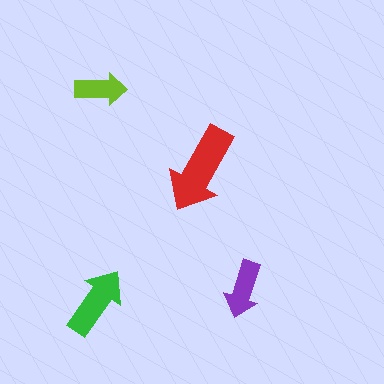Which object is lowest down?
The green arrow is bottommost.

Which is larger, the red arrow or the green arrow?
The red one.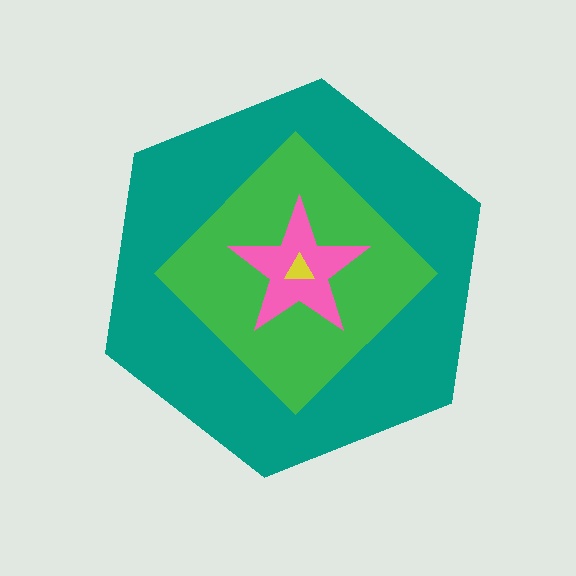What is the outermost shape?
The teal hexagon.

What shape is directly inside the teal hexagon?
The green diamond.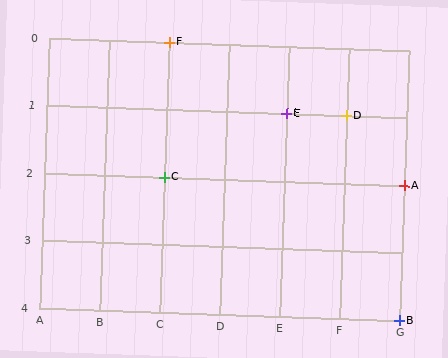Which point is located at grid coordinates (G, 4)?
Point B is at (G, 4).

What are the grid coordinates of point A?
Point A is at grid coordinates (G, 2).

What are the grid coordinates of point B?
Point B is at grid coordinates (G, 4).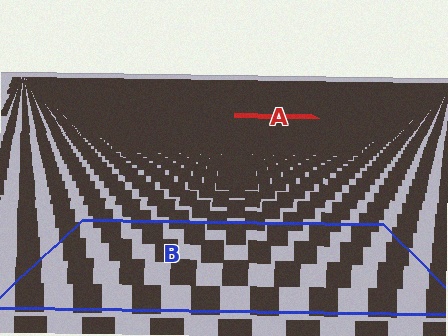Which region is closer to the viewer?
Region B is closer. The texture elements there are larger and more spread out.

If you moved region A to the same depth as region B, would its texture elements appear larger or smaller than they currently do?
They would appear larger. At a closer depth, the same texture elements are projected at a bigger on-screen size.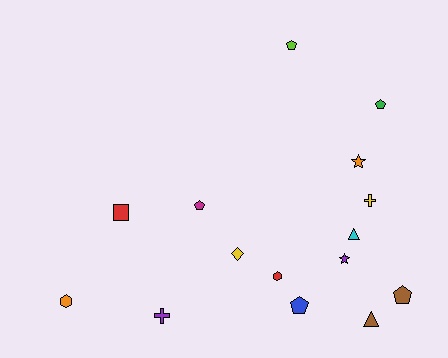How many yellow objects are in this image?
There are 2 yellow objects.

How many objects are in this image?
There are 15 objects.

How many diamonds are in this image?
There is 1 diamond.